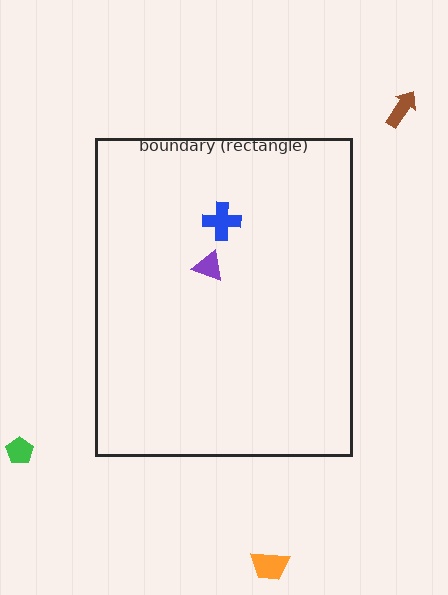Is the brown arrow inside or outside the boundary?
Outside.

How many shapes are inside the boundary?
2 inside, 3 outside.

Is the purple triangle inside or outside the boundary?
Inside.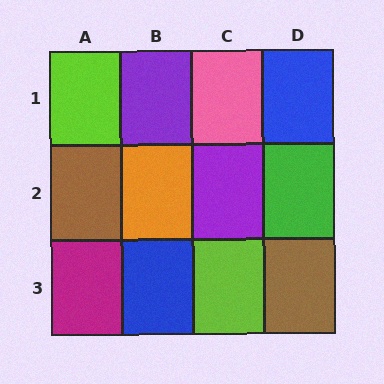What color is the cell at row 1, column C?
Pink.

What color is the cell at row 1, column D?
Blue.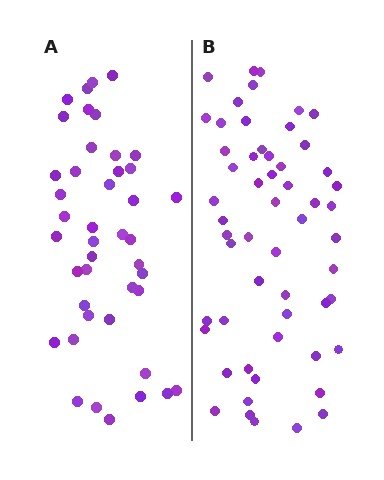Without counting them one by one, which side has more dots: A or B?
Region B (the right region) has more dots.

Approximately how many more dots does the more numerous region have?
Region B has approximately 15 more dots than region A.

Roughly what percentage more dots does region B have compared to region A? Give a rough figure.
About 30% more.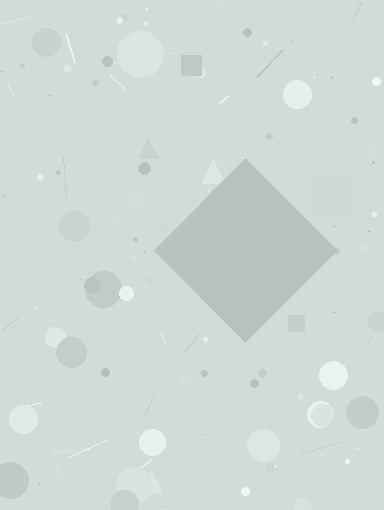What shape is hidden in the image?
A diamond is hidden in the image.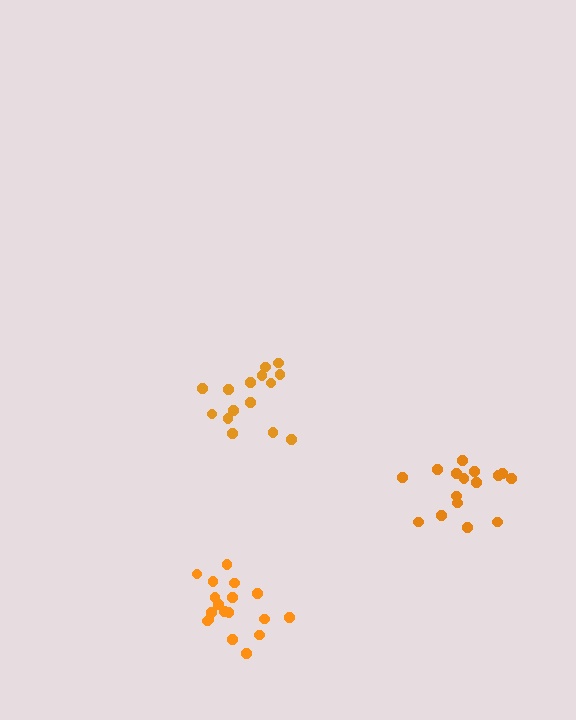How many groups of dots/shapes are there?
There are 3 groups.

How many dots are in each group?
Group 1: 18 dots, Group 2: 16 dots, Group 3: 15 dots (49 total).